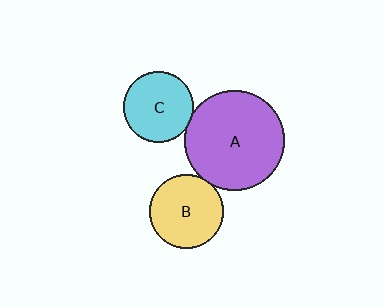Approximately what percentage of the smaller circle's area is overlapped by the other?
Approximately 5%.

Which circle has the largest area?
Circle A (purple).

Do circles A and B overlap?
Yes.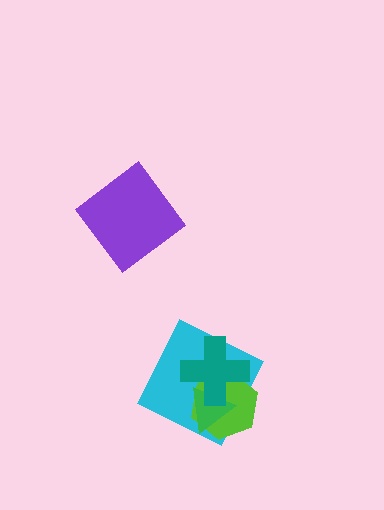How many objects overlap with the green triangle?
3 objects overlap with the green triangle.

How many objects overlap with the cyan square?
3 objects overlap with the cyan square.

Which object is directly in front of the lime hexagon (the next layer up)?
The green triangle is directly in front of the lime hexagon.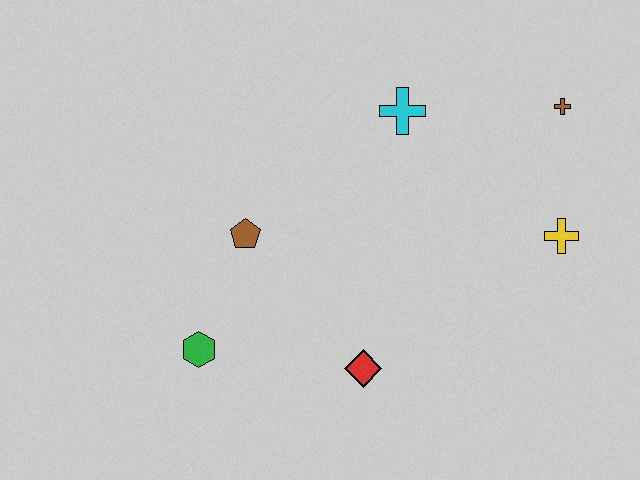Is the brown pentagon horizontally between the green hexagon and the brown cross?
Yes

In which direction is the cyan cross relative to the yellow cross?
The cyan cross is to the left of the yellow cross.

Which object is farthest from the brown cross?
The green hexagon is farthest from the brown cross.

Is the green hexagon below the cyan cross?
Yes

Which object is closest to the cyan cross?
The brown cross is closest to the cyan cross.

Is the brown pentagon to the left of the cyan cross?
Yes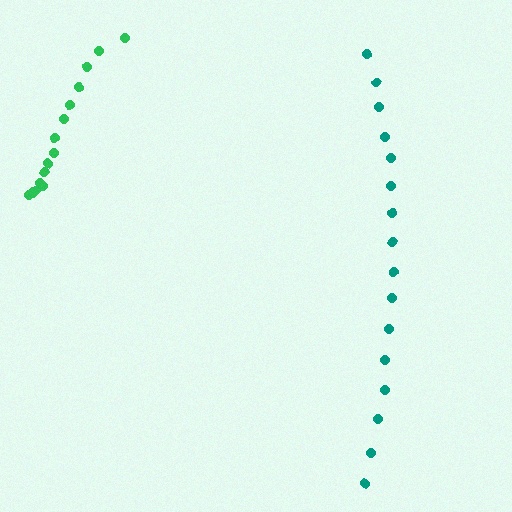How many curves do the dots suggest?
There are 2 distinct paths.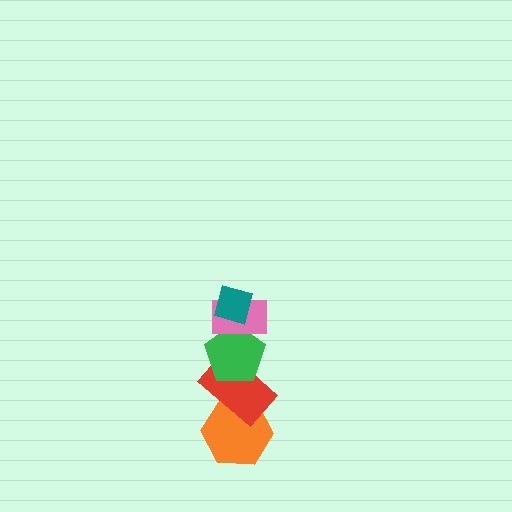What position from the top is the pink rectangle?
The pink rectangle is 2nd from the top.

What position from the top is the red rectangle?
The red rectangle is 4th from the top.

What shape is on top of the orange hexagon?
The red rectangle is on top of the orange hexagon.